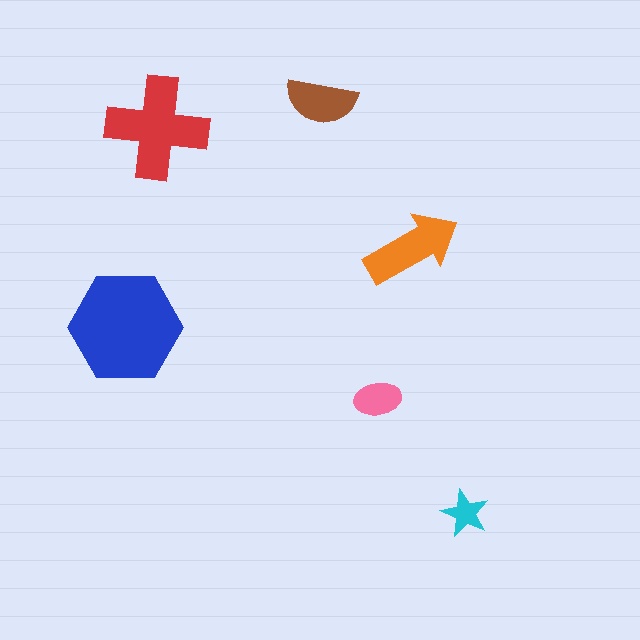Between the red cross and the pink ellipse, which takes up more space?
The red cross.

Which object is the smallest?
The cyan star.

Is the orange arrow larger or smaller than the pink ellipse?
Larger.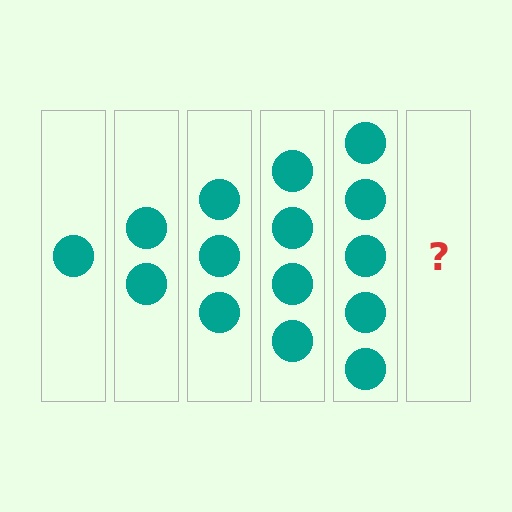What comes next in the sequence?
The next element should be 6 circles.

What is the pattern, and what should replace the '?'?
The pattern is that each step adds one more circle. The '?' should be 6 circles.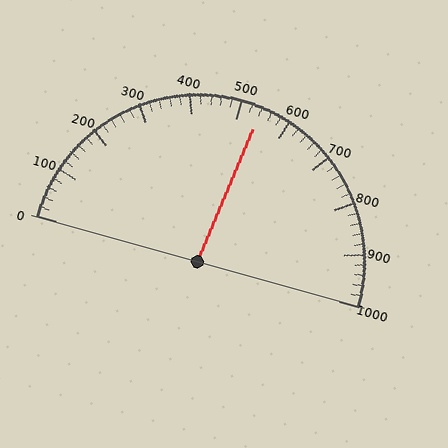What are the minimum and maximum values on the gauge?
The gauge ranges from 0 to 1000.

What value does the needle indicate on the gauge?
The needle indicates approximately 540.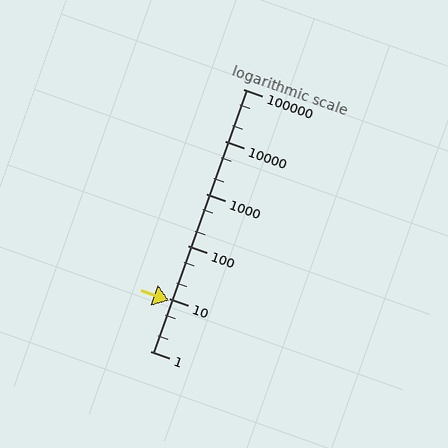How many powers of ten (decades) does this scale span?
The scale spans 5 decades, from 1 to 100000.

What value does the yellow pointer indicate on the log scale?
The pointer indicates approximately 9.3.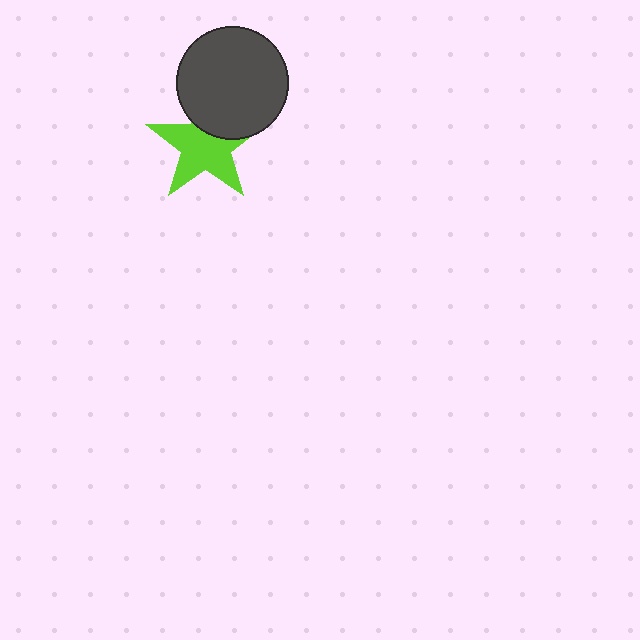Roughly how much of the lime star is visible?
Most of it is visible (roughly 70%).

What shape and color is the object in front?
The object in front is a dark gray circle.